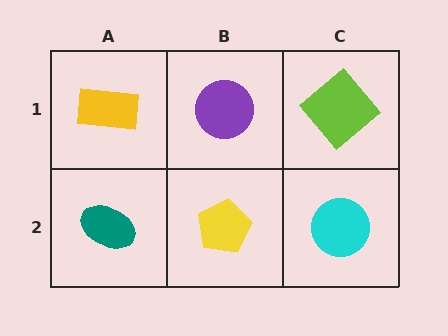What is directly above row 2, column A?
A yellow rectangle.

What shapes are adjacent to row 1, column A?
A teal ellipse (row 2, column A), a purple circle (row 1, column B).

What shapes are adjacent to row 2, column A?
A yellow rectangle (row 1, column A), a yellow pentagon (row 2, column B).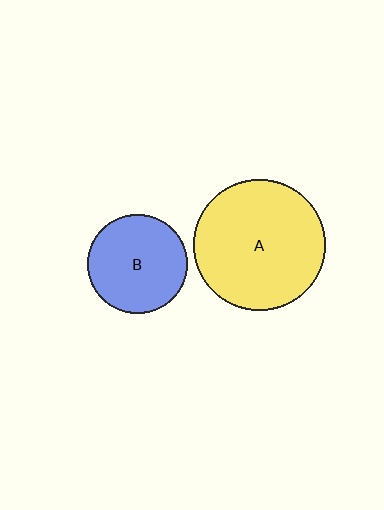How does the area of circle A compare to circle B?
Approximately 1.7 times.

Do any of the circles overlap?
No, none of the circles overlap.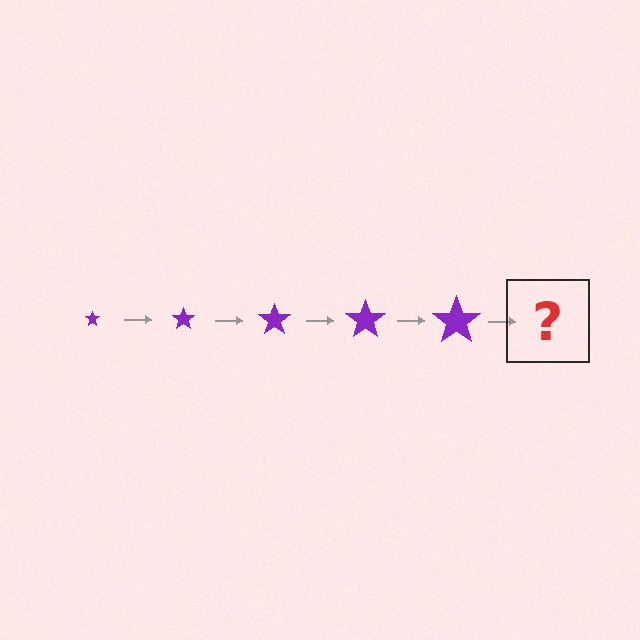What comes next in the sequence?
The next element should be a purple star, larger than the previous one.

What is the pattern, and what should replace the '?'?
The pattern is that the star gets progressively larger each step. The '?' should be a purple star, larger than the previous one.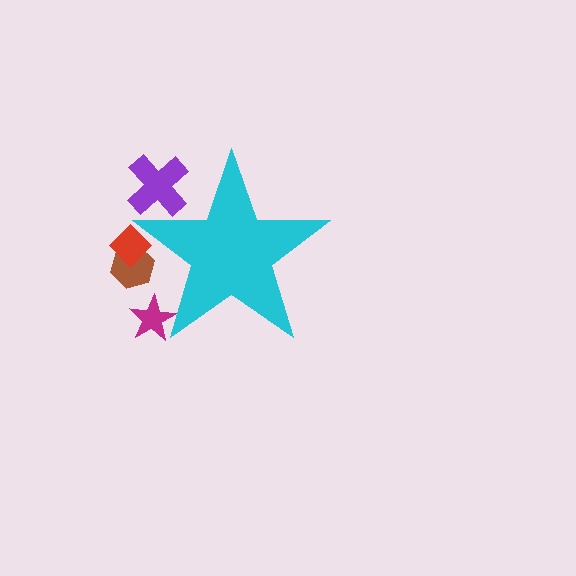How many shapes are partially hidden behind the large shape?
4 shapes are partially hidden.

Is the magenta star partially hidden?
Yes, the magenta star is partially hidden behind the cyan star.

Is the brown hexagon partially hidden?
Yes, the brown hexagon is partially hidden behind the cyan star.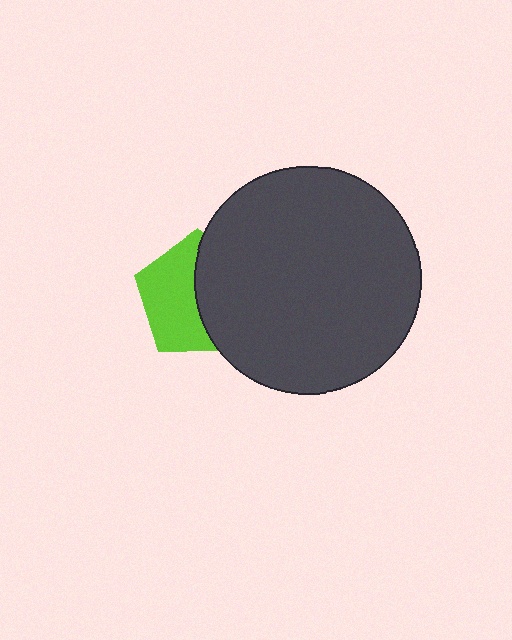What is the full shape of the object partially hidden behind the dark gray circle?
The partially hidden object is a lime pentagon.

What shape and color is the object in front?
The object in front is a dark gray circle.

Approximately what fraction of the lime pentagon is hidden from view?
Roughly 48% of the lime pentagon is hidden behind the dark gray circle.